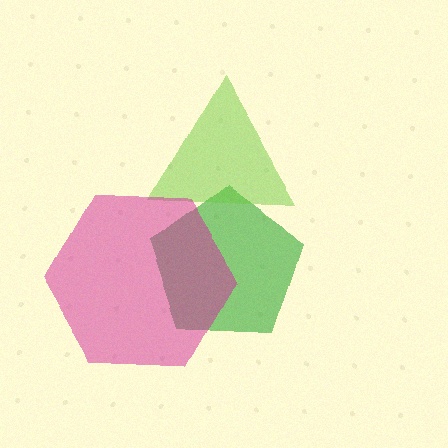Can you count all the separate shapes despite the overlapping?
Yes, there are 3 separate shapes.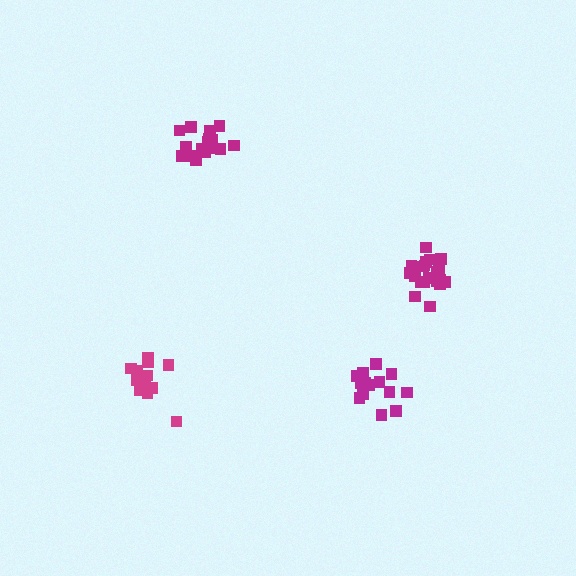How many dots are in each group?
Group 1: 15 dots, Group 2: 15 dots, Group 3: 16 dots, Group 4: 21 dots (67 total).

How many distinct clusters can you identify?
There are 4 distinct clusters.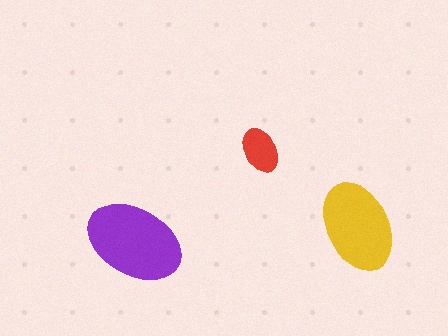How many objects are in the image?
There are 3 objects in the image.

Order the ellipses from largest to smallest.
the purple one, the yellow one, the red one.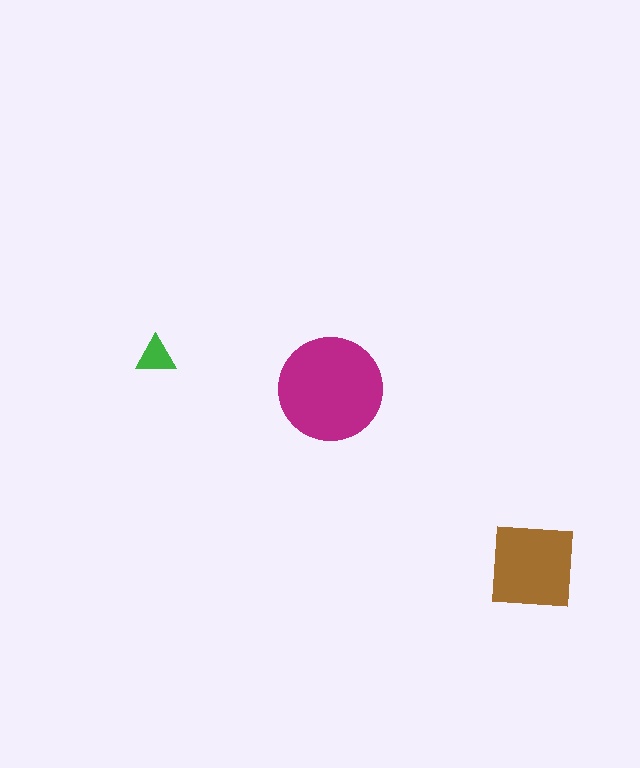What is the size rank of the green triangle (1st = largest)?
3rd.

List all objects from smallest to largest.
The green triangle, the brown square, the magenta circle.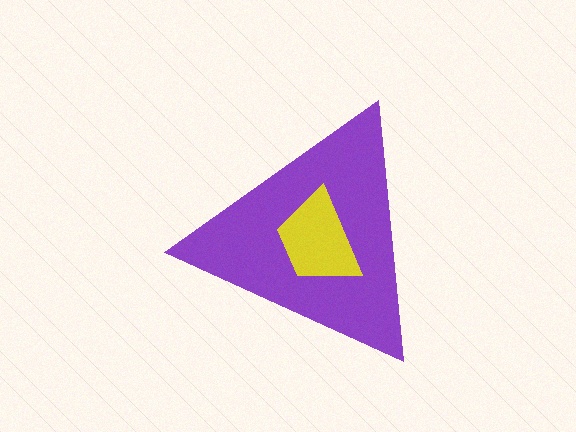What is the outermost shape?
The purple triangle.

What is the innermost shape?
The yellow trapezoid.